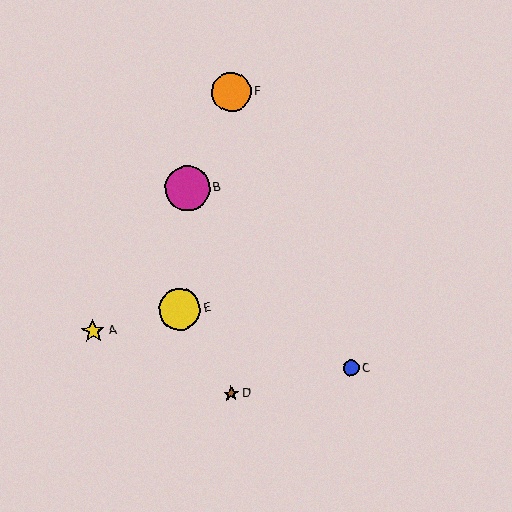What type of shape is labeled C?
Shape C is a blue circle.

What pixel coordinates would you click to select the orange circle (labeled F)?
Click at (231, 92) to select the orange circle F.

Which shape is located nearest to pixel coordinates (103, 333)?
The yellow star (labeled A) at (93, 331) is nearest to that location.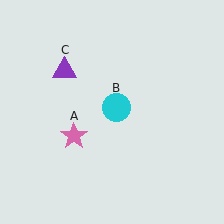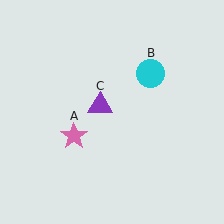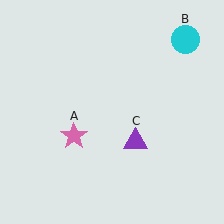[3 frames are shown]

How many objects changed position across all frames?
2 objects changed position: cyan circle (object B), purple triangle (object C).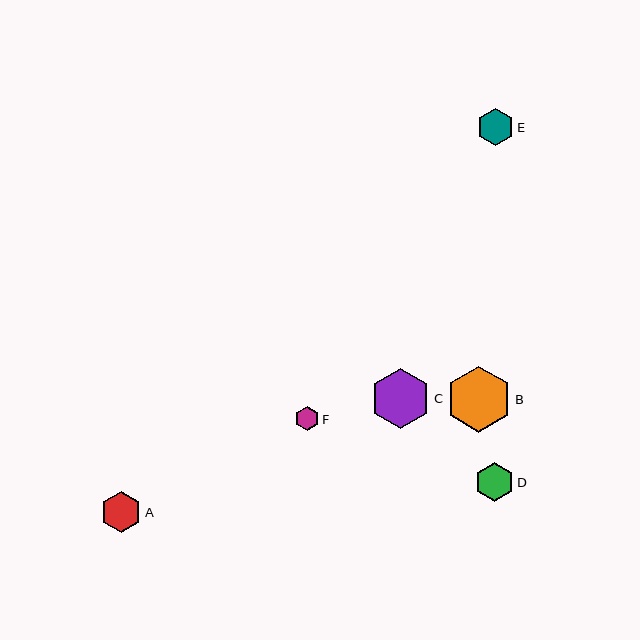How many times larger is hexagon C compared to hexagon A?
Hexagon C is approximately 1.5 times the size of hexagon A.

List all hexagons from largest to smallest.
From largest to smallest: B, C, A, D, E, F.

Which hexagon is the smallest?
Hexagon F is the smallest with a size of approximately 24 pixels.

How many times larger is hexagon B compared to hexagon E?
Hexagon B is approximately 1.8 times the size of hexagon E.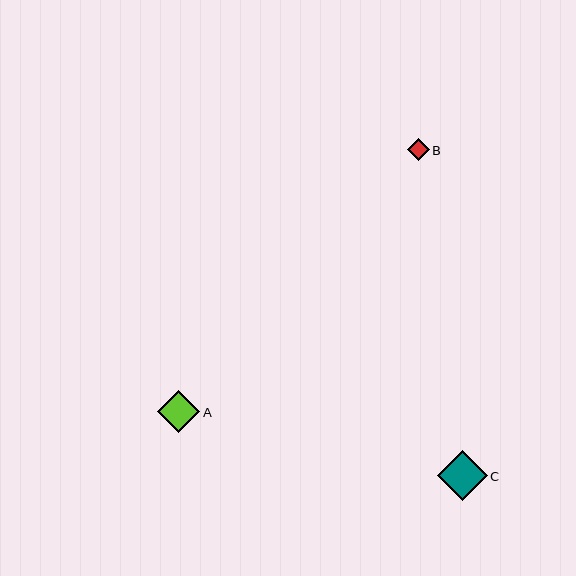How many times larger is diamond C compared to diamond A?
Diamond C is approximately 1.2 times the size of diamond A.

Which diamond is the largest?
Diamond C is the largest with a size of approximately 49 pixels.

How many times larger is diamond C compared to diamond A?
Diamond C is approximately 1.2 times the size of diamond A.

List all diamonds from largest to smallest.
From largest to smallest: C, A, B.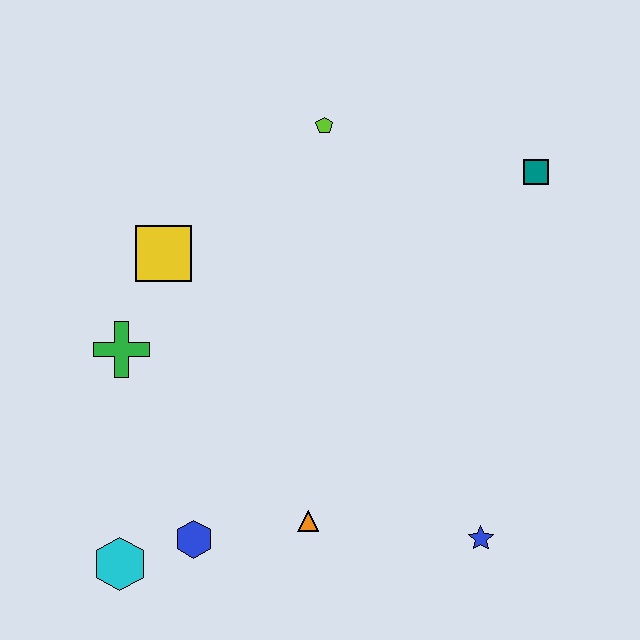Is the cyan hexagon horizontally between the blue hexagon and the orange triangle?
No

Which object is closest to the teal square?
The lime pentagon is closest to the teal square.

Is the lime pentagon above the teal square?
Yes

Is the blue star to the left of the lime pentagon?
No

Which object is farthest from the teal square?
The cyan hexagon is farthest from the teal square.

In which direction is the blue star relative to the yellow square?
The blue star is to the right of the yellow square.